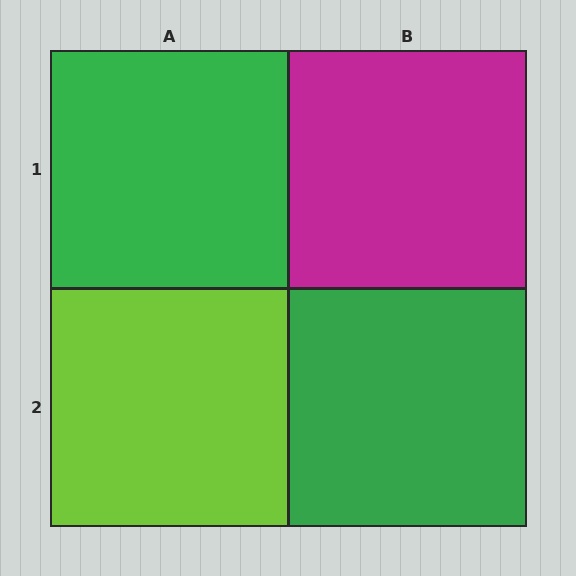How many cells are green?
2 cells are green.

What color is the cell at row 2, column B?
Green.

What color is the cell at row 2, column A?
Lime.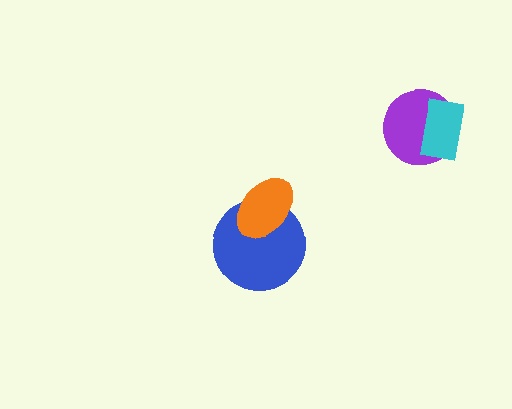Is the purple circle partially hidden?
Yes, it is partially covered by another shape.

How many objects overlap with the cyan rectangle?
1 object overlaps with the cyan rectangle.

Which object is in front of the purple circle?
The cyan rectangle is in front of the purple circle.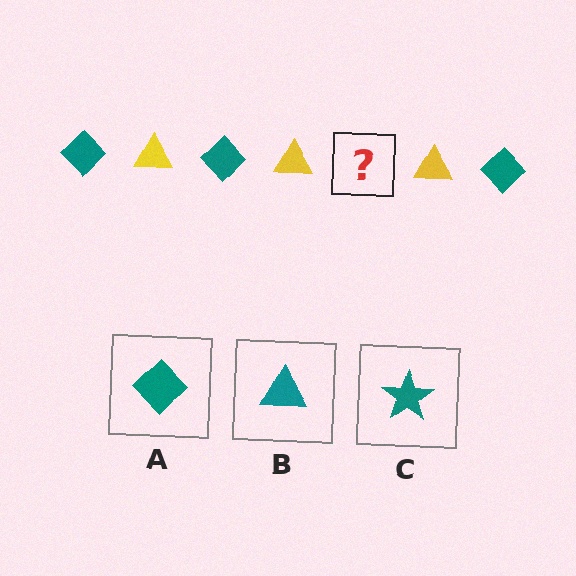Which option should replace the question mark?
Option A.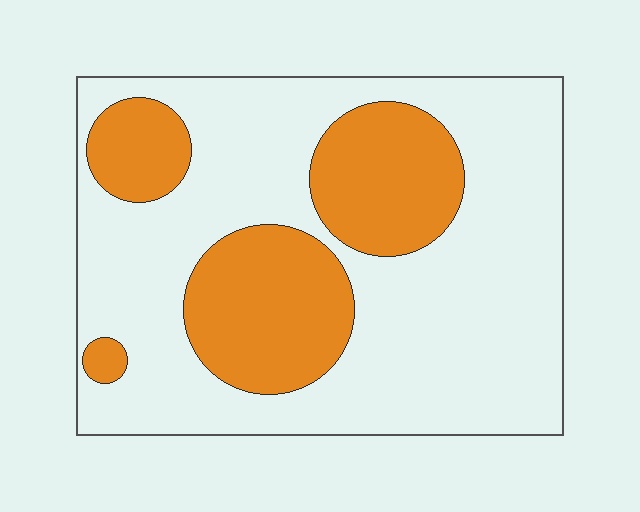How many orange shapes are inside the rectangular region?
4.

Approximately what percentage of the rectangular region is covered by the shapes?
Approximately 30%.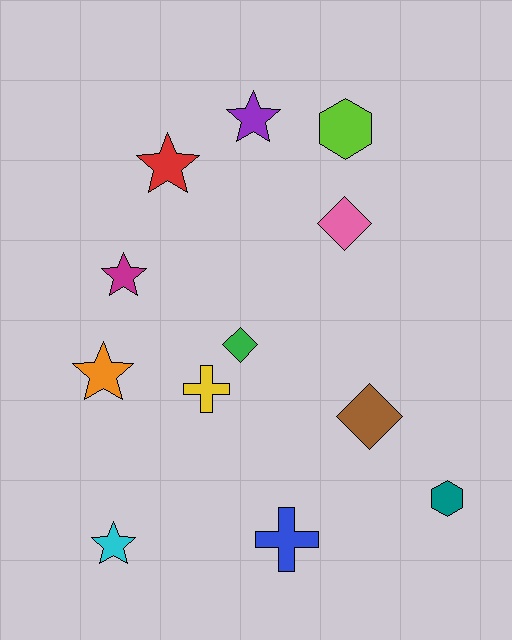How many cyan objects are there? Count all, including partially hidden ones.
There is 1 cyan object.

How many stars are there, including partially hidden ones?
There are 5 stars.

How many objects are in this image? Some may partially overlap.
There are 12 objects.